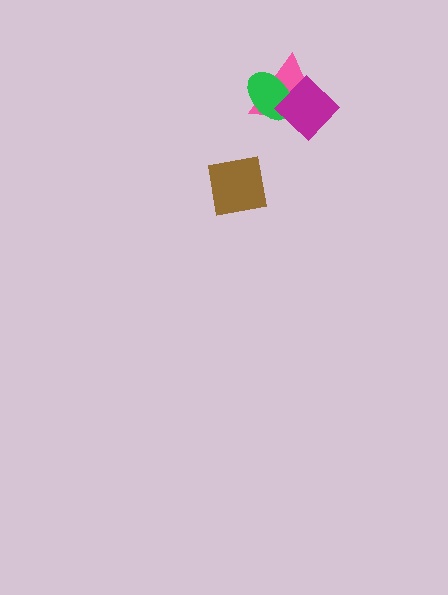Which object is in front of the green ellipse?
The magenta diamond is in front of the green ellipse.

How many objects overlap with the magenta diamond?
2 objects overlap with the magenta diamond.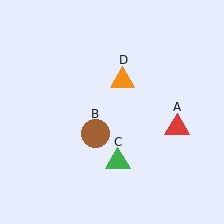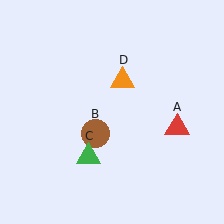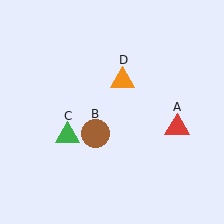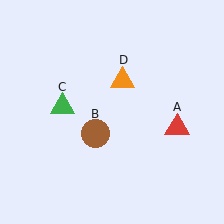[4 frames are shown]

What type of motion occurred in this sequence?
The green triangle (object C) rotated clockwise around the center of the scene.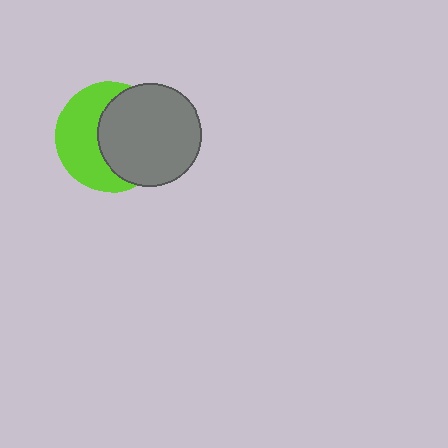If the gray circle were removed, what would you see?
You would see the complete lime circle.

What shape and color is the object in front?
The object in front is a gray circle.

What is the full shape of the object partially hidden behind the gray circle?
The partially hidden object is a lime circle.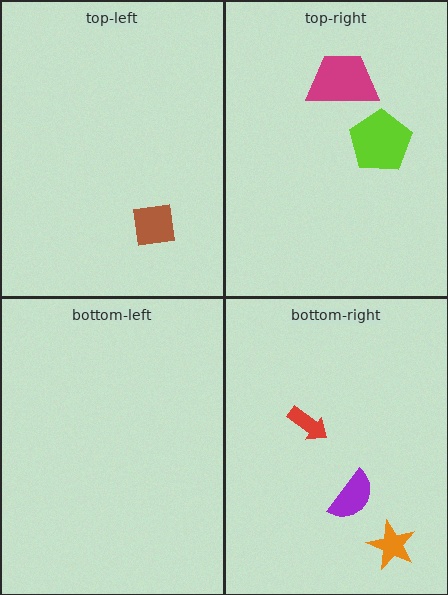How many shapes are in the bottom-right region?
3.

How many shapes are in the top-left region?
1.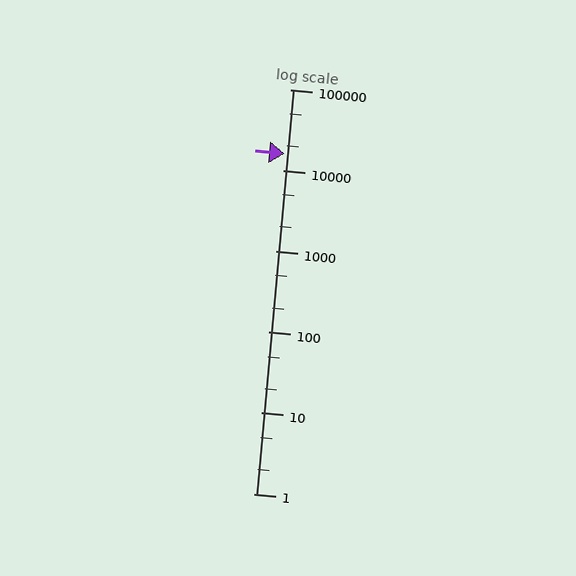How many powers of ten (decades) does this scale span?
The scale spans 5 decades, from 1 to 100000.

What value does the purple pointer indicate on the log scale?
The pointer indicates approximately 16000.